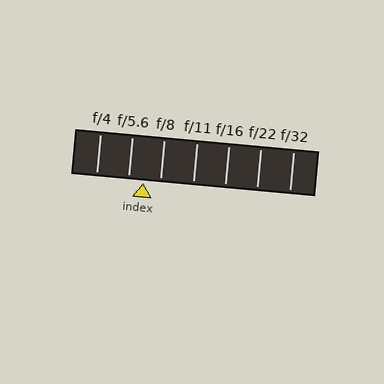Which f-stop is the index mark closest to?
The index mark is closest to f/5.6.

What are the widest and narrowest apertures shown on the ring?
The widest aperture shown is f/4 and the narrowest is f/32.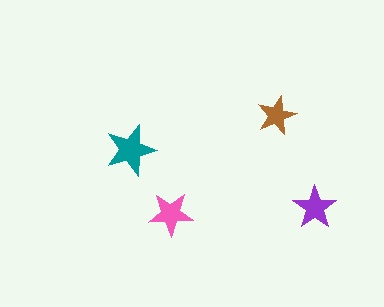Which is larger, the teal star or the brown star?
The teal one.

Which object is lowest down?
The pink star is bottommost.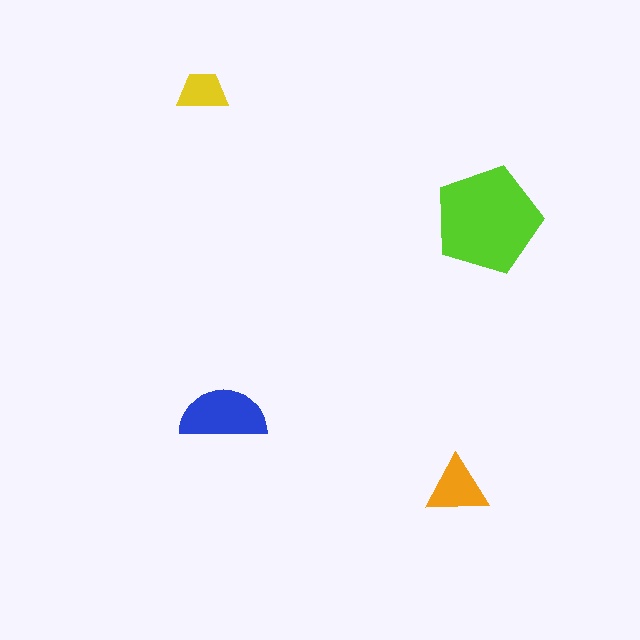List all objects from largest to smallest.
The lime pentagon, the blue semicircle, the orange triangle, the yellow trapezoid.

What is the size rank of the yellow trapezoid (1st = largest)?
4th.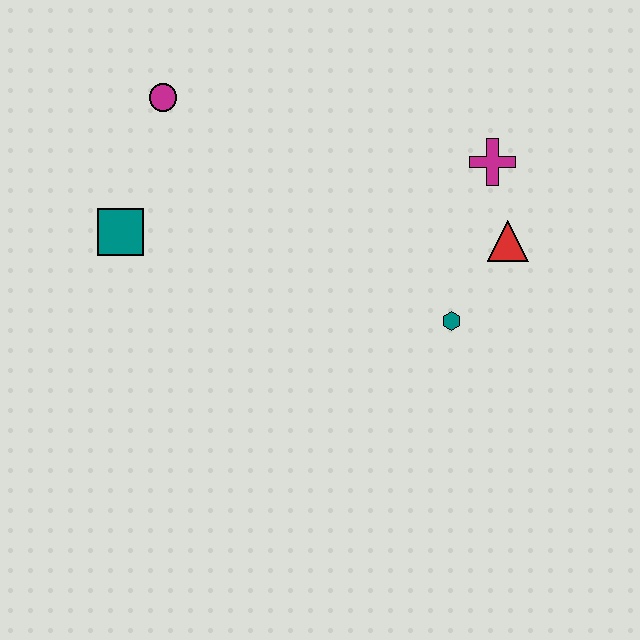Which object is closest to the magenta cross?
The red triangle is closest to the magenta cross.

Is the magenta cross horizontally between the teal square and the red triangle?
Yes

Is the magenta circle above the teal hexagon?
Yes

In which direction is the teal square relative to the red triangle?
The teal square is to the left of the red triangle.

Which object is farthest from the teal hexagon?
The magenta circle is farthest from the teal hexagon.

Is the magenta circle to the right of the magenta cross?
No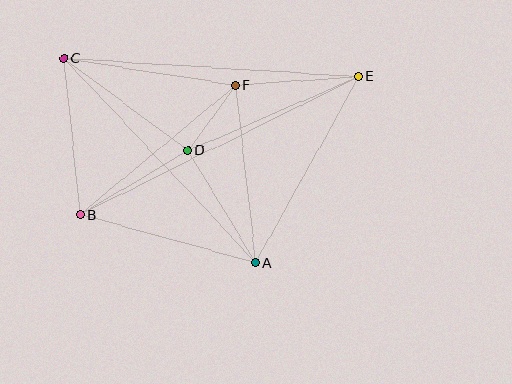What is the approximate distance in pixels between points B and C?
The distance between B and C is approximately 157 pixels.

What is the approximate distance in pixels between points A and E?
The distance between A and E is approximately 213 pixels.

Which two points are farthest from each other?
Points B and E are farthest from each other.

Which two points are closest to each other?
Points D and F are closest to each other.